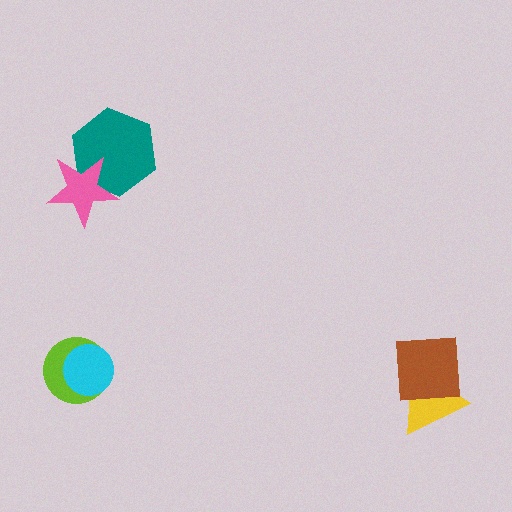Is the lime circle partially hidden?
Yes, it is partially covered by another shape.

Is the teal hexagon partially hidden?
Yes, it is partially covered by another shape.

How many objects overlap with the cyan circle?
1 object overlaps with the cyan circle.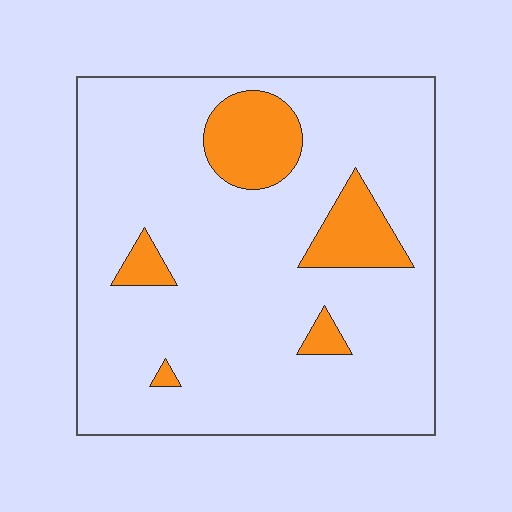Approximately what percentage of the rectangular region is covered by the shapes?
Approximately 15%.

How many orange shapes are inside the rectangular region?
5.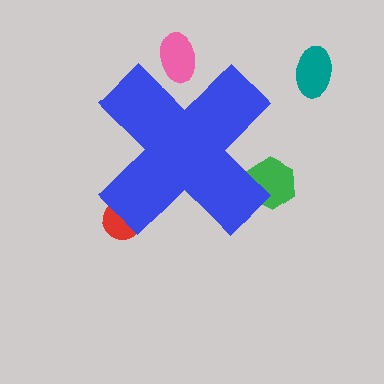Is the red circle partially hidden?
Yes, the red circle is partially hidden behind the blue cross.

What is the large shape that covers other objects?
A blue cross.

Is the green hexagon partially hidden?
Yes, the green hexagon is partially hidden behind the blue cross.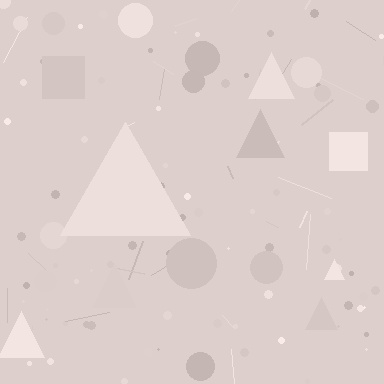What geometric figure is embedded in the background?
A triangle is embedded in the background.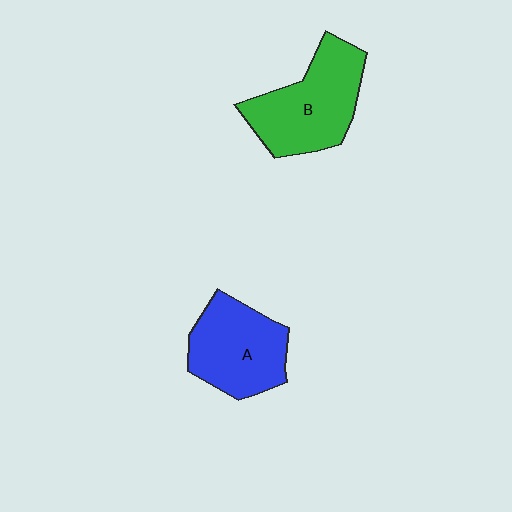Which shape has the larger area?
Shape B (green).